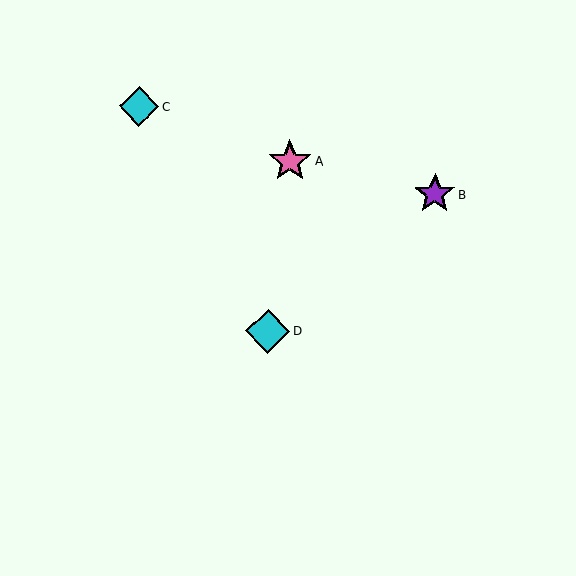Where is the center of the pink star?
The center of the pink star is at (290, 161).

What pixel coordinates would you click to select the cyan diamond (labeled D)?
Click at (268, 331) to select the cyan diamond D.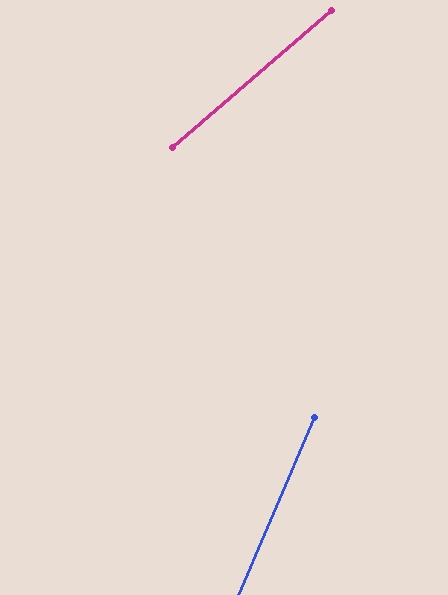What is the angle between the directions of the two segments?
Approximately 26 degrees.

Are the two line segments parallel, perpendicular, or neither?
Neither parallel nor perpendicular — they differ by about 26°.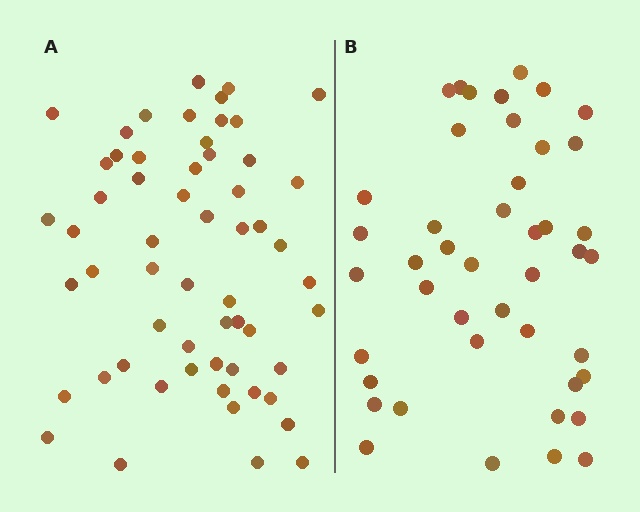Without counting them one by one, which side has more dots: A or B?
Region A (the left region) has more dots.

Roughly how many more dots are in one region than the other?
Region A has approximately 15 more dots than region B.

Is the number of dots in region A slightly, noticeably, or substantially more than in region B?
Region A has noticeably more, but not dramatically so. The ratio is roughly 1.3 to 1.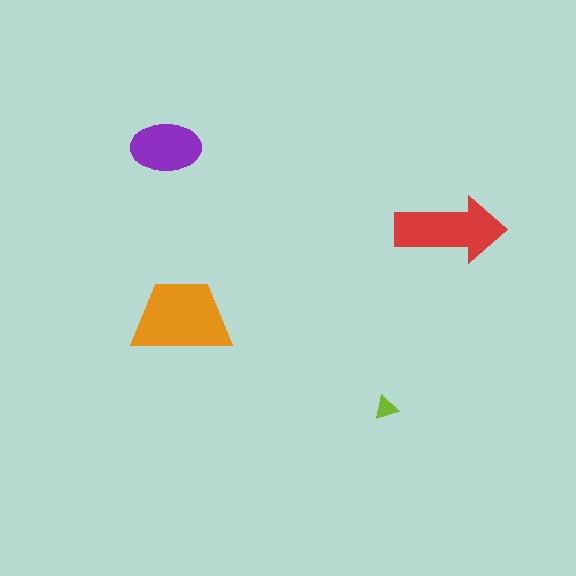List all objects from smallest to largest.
The lime triangle, the purple ellipse, the red arrow, the orange trapezoid.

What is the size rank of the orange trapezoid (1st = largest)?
1st.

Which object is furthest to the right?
The red arrow is rightmost.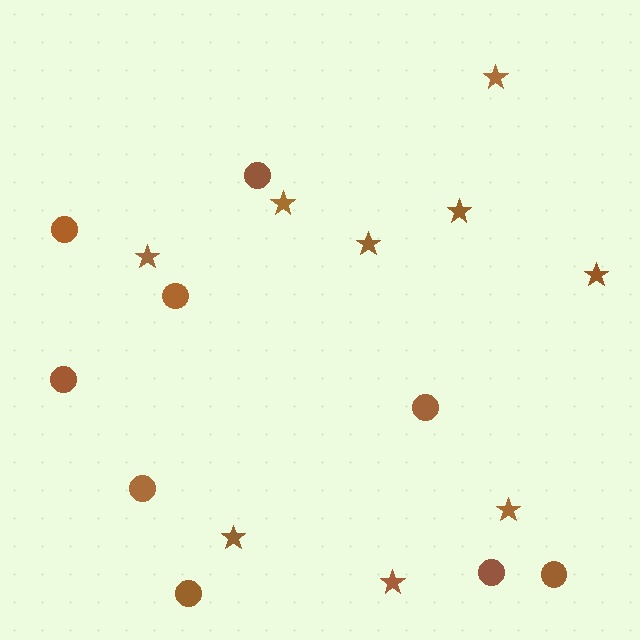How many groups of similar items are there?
There are 2 groups: one group of circles (9) and one group of stars (9).